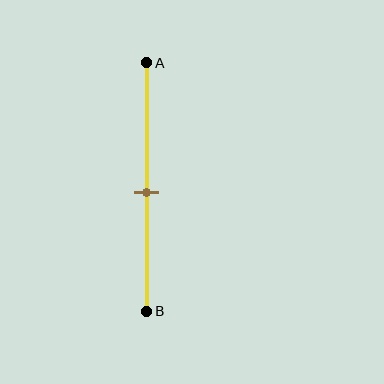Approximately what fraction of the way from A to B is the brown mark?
The brown mark is approximately 50% of the way from A to B.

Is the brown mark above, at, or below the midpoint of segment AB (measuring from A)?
The brown mark is approximately at the midpoint of segment AB.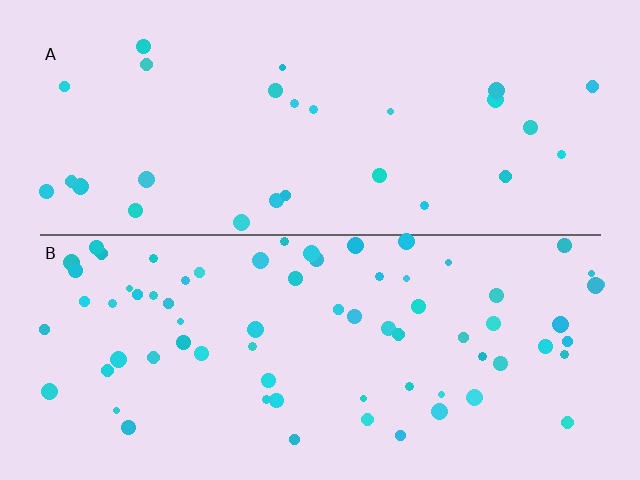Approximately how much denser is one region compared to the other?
Approximately 2.5× — region B over region A.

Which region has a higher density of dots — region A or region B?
B (the bottom).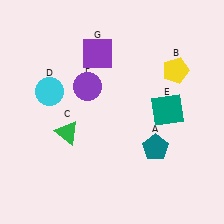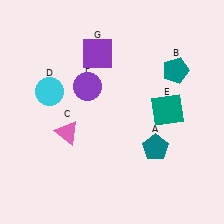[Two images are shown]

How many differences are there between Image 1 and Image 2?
There are 2 differences between the two images.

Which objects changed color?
B changed from yellow to teal. C changed from green to pink.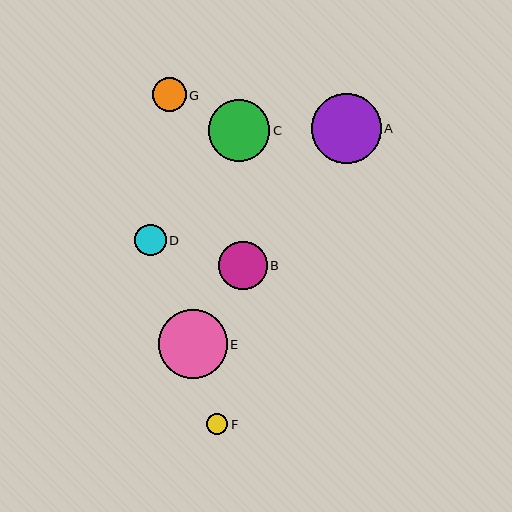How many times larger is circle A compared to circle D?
Circle A is approximately 2.2 times the size of circle D.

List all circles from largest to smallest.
From largest to smallest: A, E, C, B, G, D, F.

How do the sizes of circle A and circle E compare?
Circle A and circle E are approximately the same size.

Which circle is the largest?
Circle A is the largest with a size of approximately 70 pixels.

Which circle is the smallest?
Circle F is the smallest with a size of approximately 21 pixels.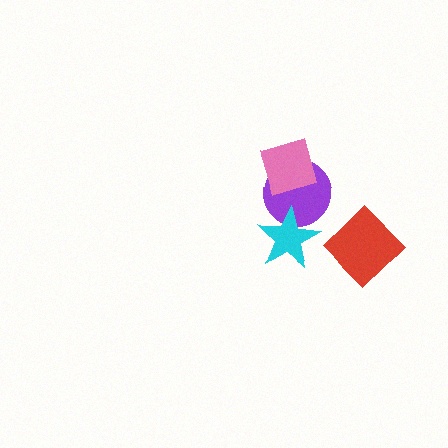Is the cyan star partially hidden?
No, no other shape covers it.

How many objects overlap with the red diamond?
0 objects overlap with the red diamond.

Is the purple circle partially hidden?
Yes, it is partially covered by another shape.